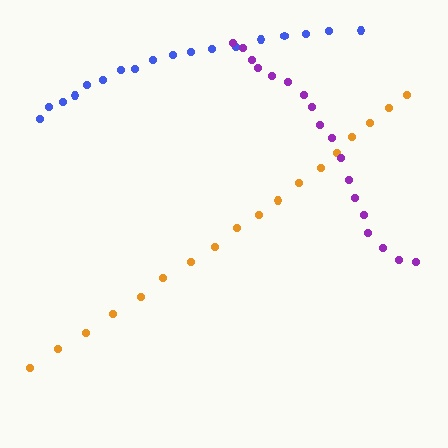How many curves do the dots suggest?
There are 3 distinct paths.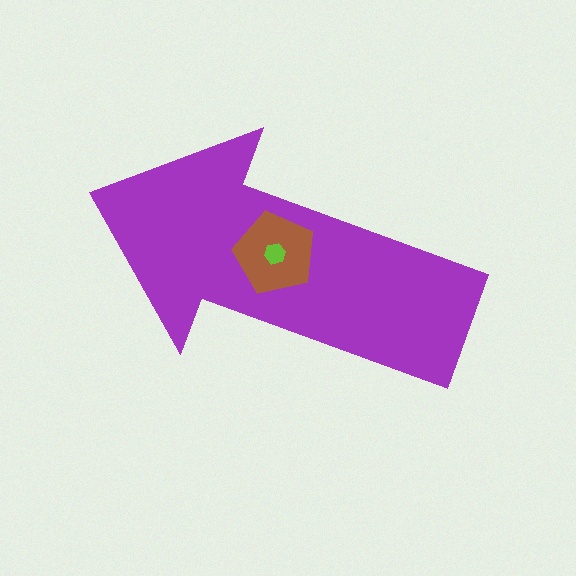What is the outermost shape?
The purple arrow.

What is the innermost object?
The lime hexagon.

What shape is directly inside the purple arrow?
The brown pentagon.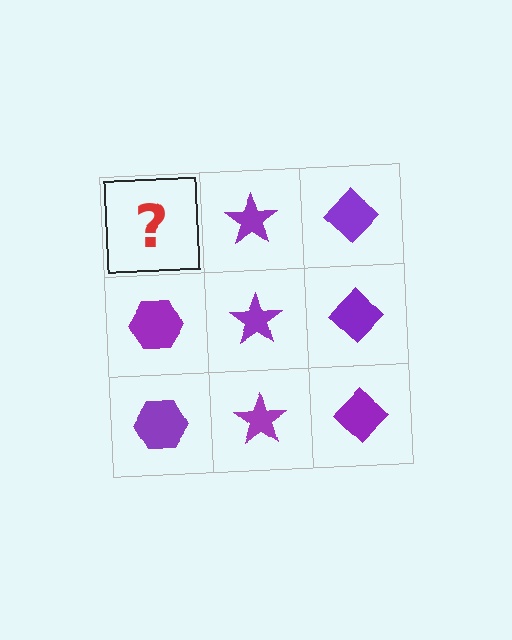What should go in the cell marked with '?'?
The missing cell should contain a purple hexagon.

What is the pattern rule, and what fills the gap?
The rule is that each column has a consistent shape. The gap should be filled with a purple hexagon.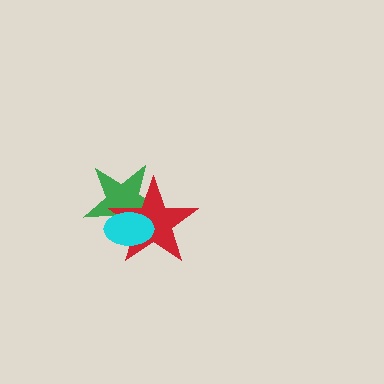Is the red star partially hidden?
Yes, it is partially covered by another shape.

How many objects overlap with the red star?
2 objects overlap with the red star.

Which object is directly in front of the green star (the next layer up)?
The red star is directly in front of the green star.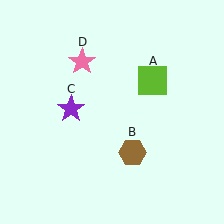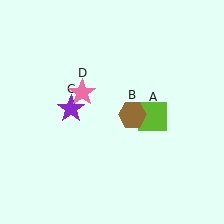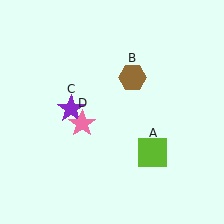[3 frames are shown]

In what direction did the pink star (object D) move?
The pink star (object D) moved down.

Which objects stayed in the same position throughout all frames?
Purple star (object C) remained stationary.